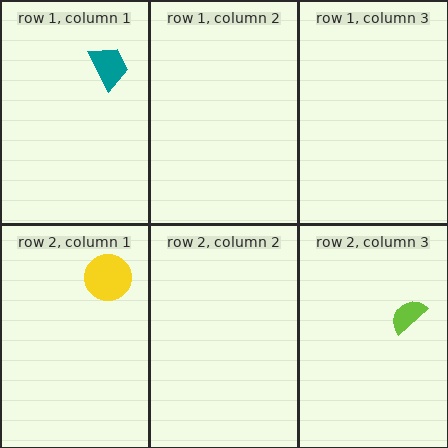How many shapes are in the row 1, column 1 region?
1.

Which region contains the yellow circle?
The row 2, column 1 region.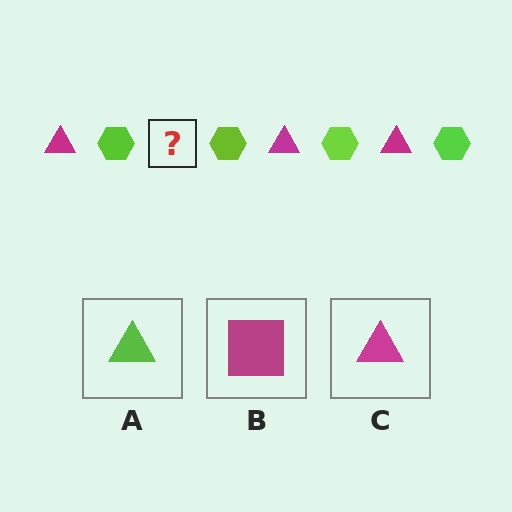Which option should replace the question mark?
Option C.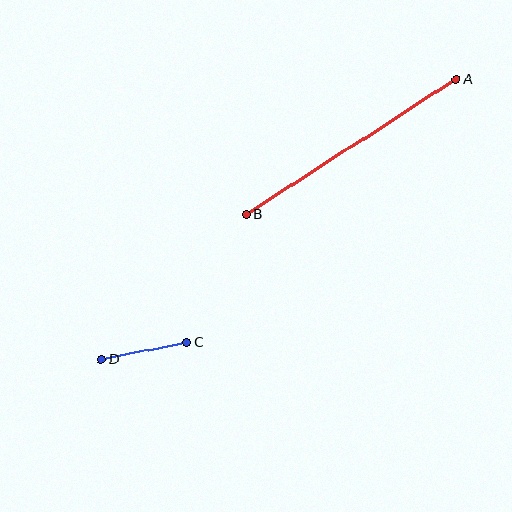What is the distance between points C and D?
The distance is approximately 87 pixels.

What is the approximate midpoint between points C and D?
The midpoint is at approximately (144, 351) pixels.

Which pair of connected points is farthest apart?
Points A and B are farthest apart.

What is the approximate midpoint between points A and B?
The midpoint is at approximately (351, 146) pixels.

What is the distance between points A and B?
The distance is approximately 250 pixels.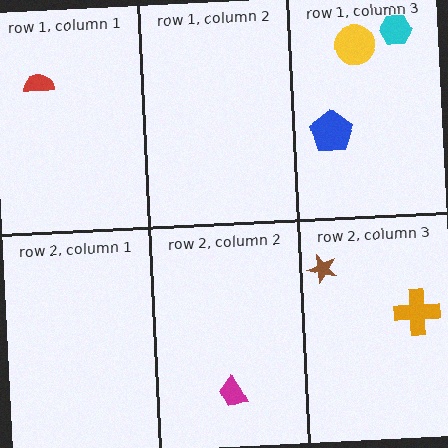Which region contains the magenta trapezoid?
The row 2, column 2 region.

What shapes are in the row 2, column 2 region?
The magenta trapezoid.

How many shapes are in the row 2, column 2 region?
1.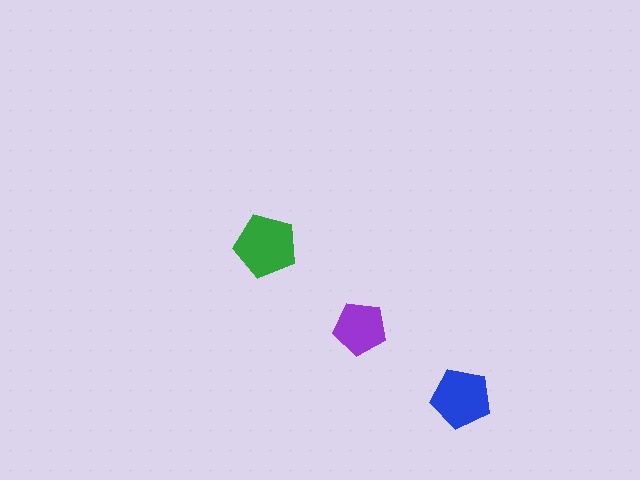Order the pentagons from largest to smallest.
the green one, the blue one, the purple one.